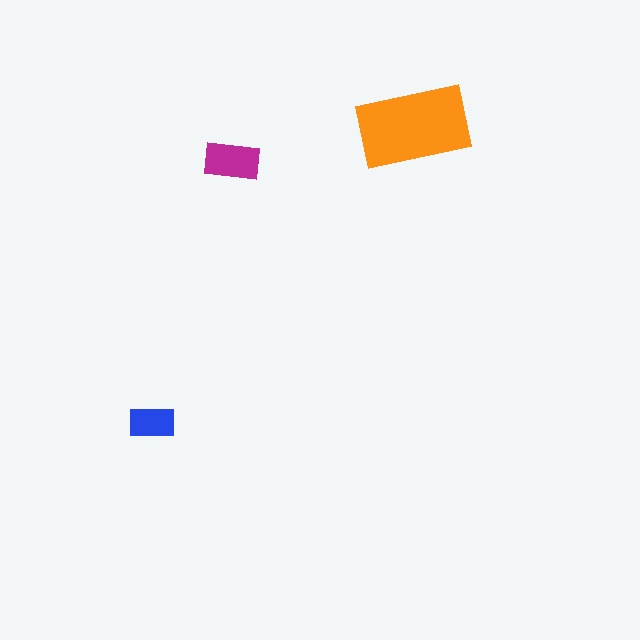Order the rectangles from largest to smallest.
the orange one, the magenta one, the blue one.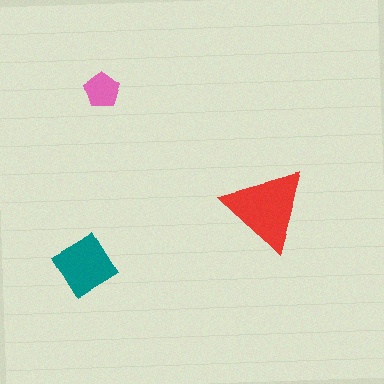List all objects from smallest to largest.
The pink pentagon, the teal diamond, the red triangle.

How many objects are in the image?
There are 3 objects in the image.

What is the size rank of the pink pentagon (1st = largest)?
3rd.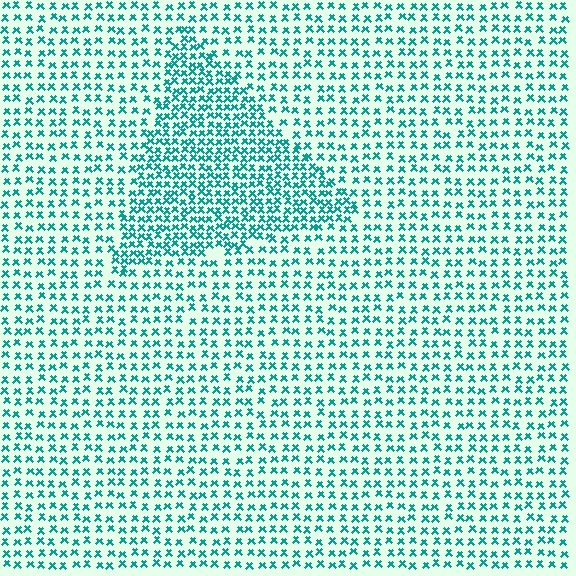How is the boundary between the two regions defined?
The boundary is defined by a change in element density (approximately 1.8x ratio). All elements are the same color, size, and shape.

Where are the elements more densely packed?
The elements are more densely packed inside the triangle boundary.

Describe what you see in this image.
The image contains small teal elements arranged at two different densities. A triangle-shaped region is visible where the elements are more densely packed than the surrounding area.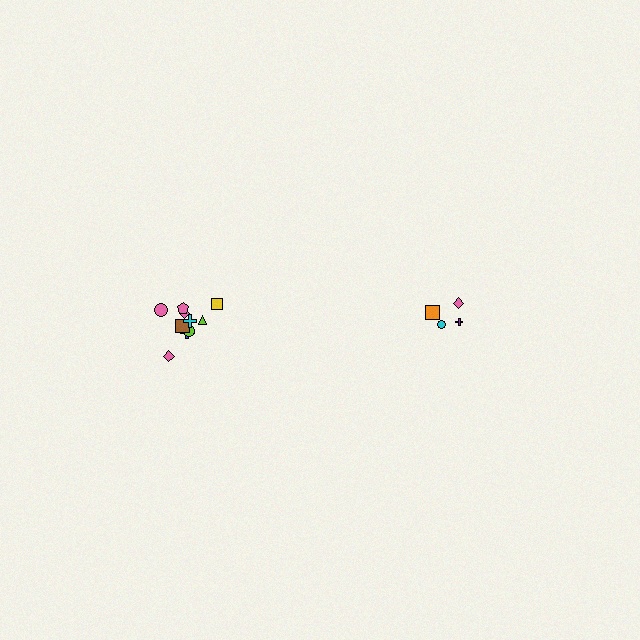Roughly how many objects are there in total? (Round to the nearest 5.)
Roughly 15 objects in total.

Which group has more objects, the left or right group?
The left group.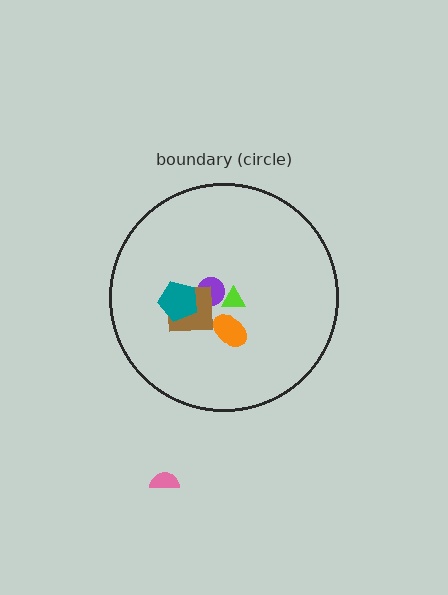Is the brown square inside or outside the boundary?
Inside.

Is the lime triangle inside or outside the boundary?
Inside.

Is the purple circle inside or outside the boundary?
Inside.